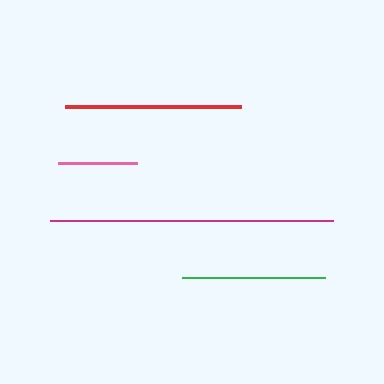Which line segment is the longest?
The magenta line is the longest at approximately 282 pixels.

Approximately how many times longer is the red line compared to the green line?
The red line is approximately 1.2 times the length of the green line.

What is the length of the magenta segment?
The magenta segment is approximately 282 pixels long.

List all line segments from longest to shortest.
From longest to shortest: magenta, red, green, pink.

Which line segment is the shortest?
The pink line is the shortest at approximately 79 pixels.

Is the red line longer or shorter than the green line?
The red line is longer than the green line.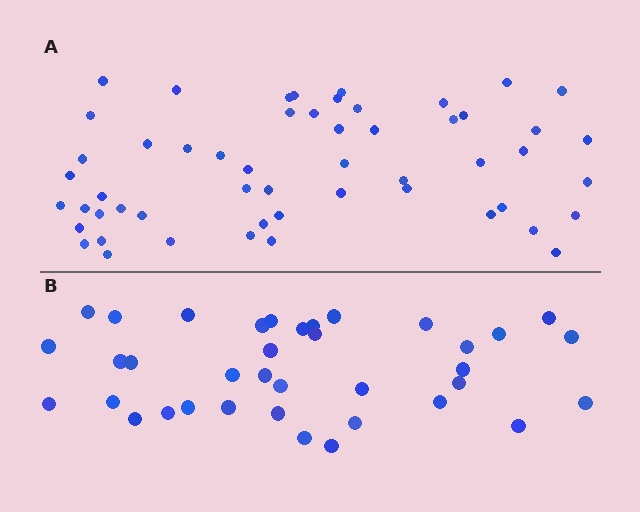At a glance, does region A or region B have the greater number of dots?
Region A (the top region) has more dots.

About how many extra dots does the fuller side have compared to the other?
Region A has approximately 15 more dots than region B.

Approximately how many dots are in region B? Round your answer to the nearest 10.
About 40 dots. (The exact count is 37, which rounds to 40.)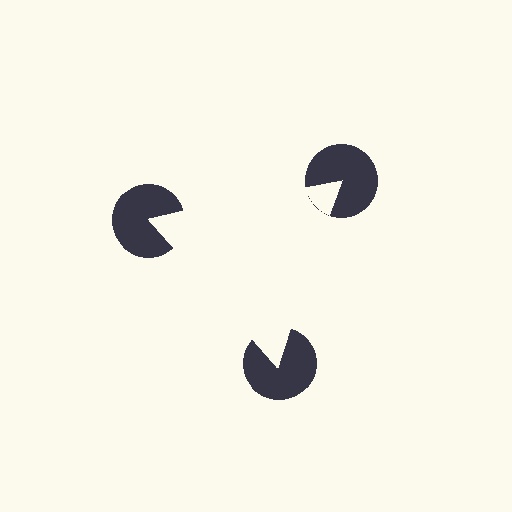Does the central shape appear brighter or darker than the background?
It typically appears slightly brighter than the background, even though no actual brightness change is drawn.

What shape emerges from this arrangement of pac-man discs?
An illusory triangle — its edges are inferred from the aligned wedge cuts in the pac-man discs, not physically drawn.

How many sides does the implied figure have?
3 sides.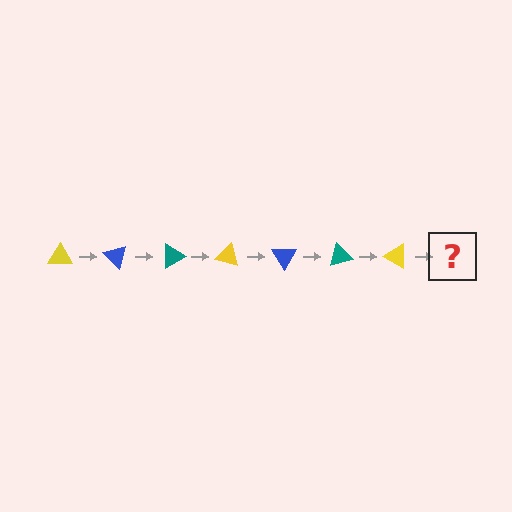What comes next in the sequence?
The next element should be a blue triangle, rotated 315 degrees from the start.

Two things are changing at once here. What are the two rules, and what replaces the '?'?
The two rules are that it rotates 45 degrees each step and the color cycles through yellow, blue, and teal. The '?' should be a blue triangle, rotated 315 degrees from the start.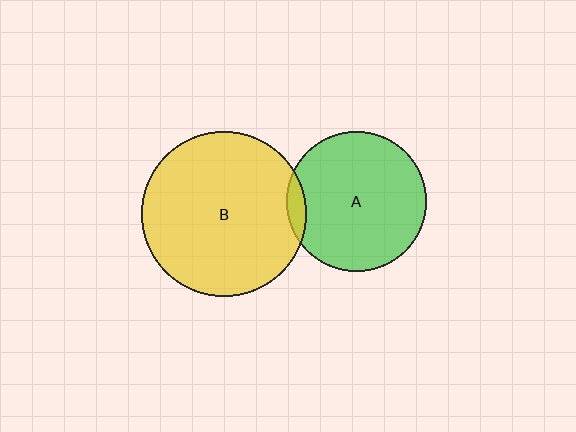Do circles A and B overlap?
Yes.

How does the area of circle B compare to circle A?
Approximately 1.4 times.